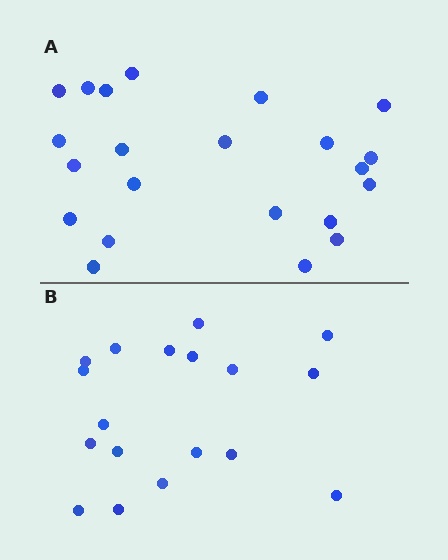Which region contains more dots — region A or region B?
Region A (the top region) has more dots.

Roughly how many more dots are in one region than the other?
Region A has about 4 more dots than region B.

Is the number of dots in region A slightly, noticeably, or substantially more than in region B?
Region A has only slightly more — the two regions are fairly close. The ratio is roughly 1.2 to 1.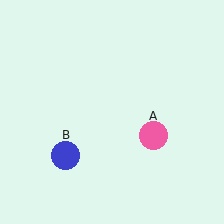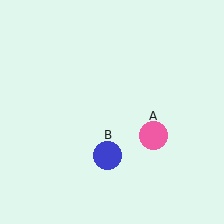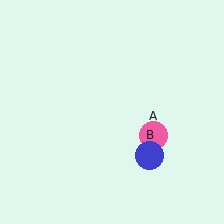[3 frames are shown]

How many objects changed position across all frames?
1 object changed position: blue circle (object B).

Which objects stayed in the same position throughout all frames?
Pink circle (object A) remained stationary.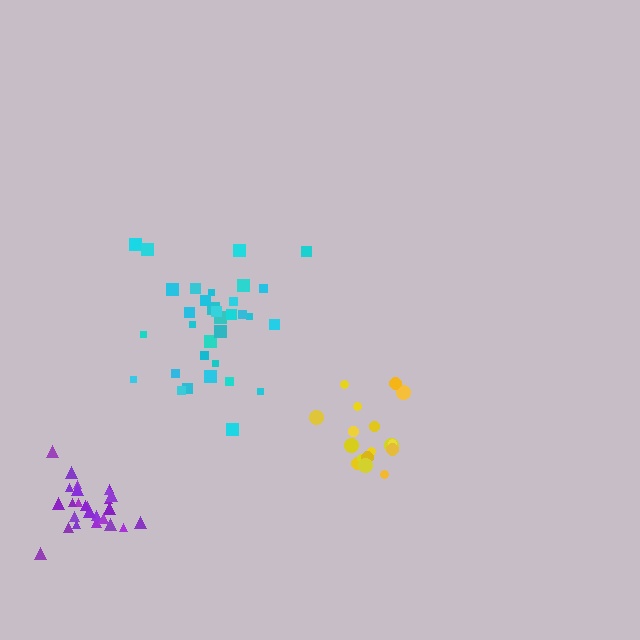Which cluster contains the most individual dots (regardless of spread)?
Cyan (33).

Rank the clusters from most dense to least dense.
purple, yellow, cyan.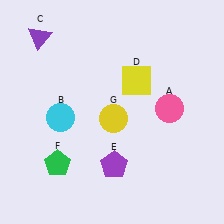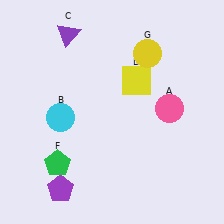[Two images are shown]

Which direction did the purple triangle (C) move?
The purple triangle (C) moved right.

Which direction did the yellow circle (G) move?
The yellow circle (G) moved up.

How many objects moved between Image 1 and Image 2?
3 objects moved between the two images.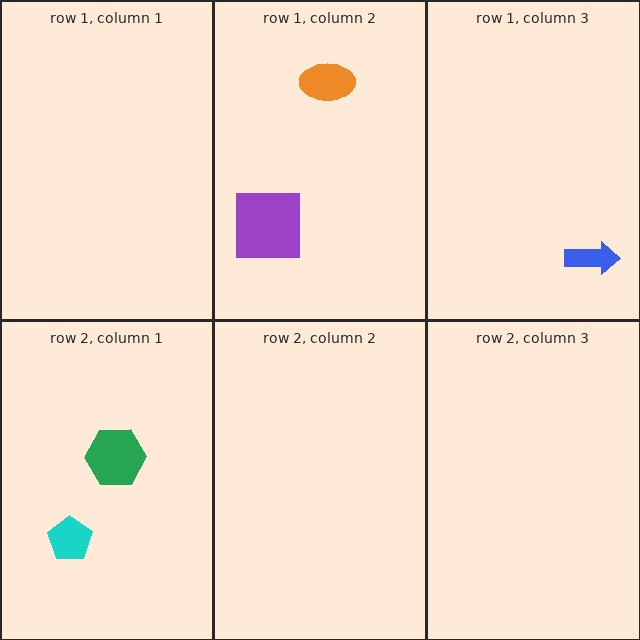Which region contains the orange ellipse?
The row 1, column 2 region.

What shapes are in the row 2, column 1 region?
The green hexagon, the cyan pentagon.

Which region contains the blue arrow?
The row 1, column 3 region.